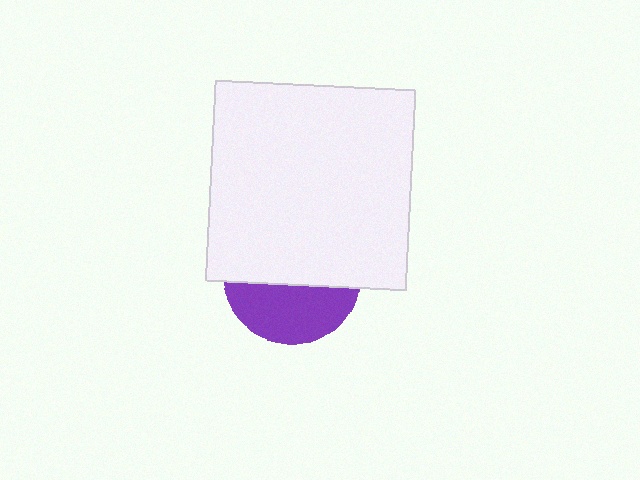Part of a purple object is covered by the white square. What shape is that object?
It is a circle.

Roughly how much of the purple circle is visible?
A small part of it is visible (roughly 40%).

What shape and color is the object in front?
The object in front is a white square.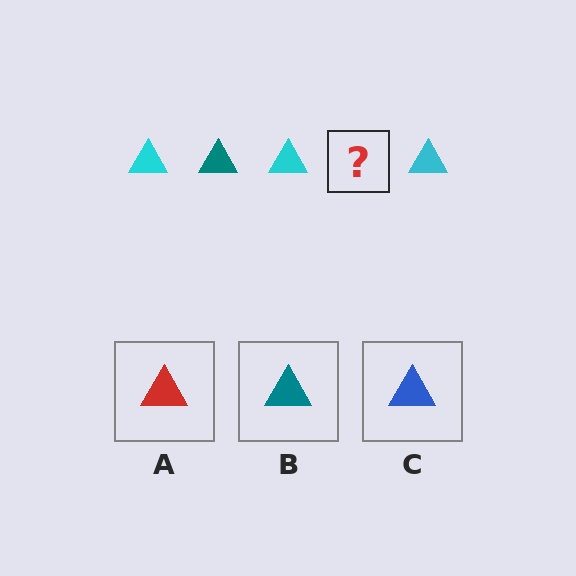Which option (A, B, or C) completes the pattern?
B.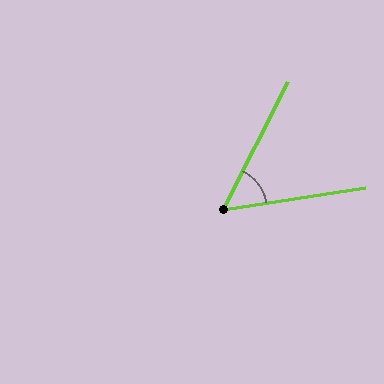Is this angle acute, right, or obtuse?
It is acute.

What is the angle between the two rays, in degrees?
Approximately 54 degrees.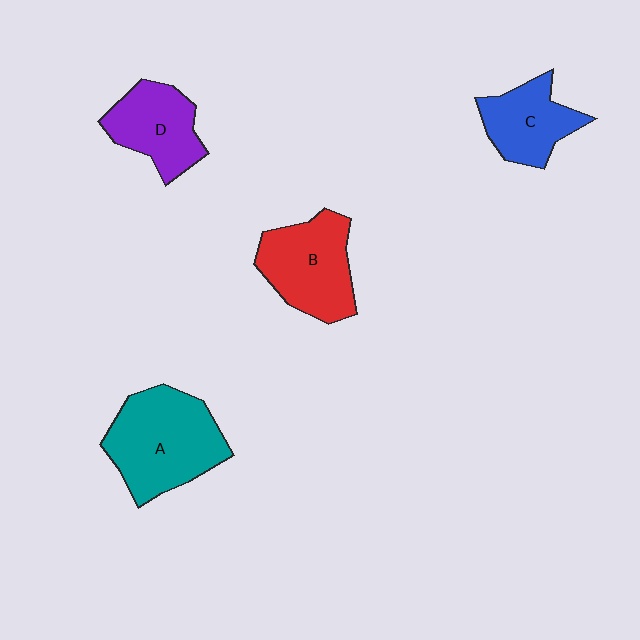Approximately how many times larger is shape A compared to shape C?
Approximately 1.6 times.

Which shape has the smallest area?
Shape C (blue).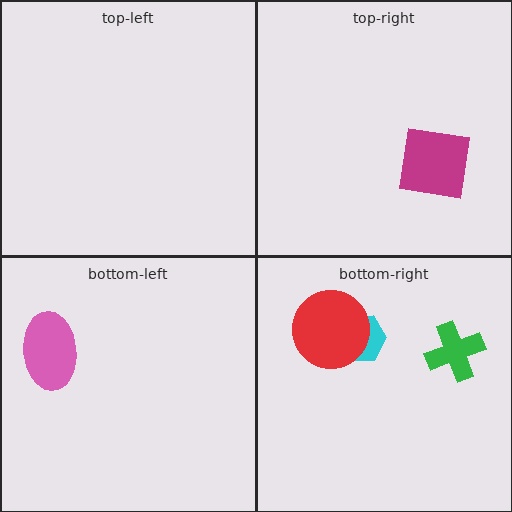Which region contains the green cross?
The bottom-right region.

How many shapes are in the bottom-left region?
1.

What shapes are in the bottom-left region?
The pink ellipse.